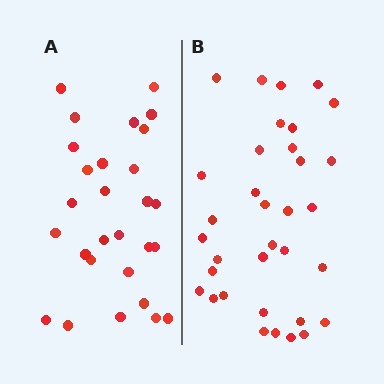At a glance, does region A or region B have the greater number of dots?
Region B (the right region) has more dots.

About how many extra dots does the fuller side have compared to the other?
Region B has about 6 more dots than region A.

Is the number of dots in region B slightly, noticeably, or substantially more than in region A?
Region B has only slightly more — the two regions are fairly close. The ratio is roughly 1.2 to 1.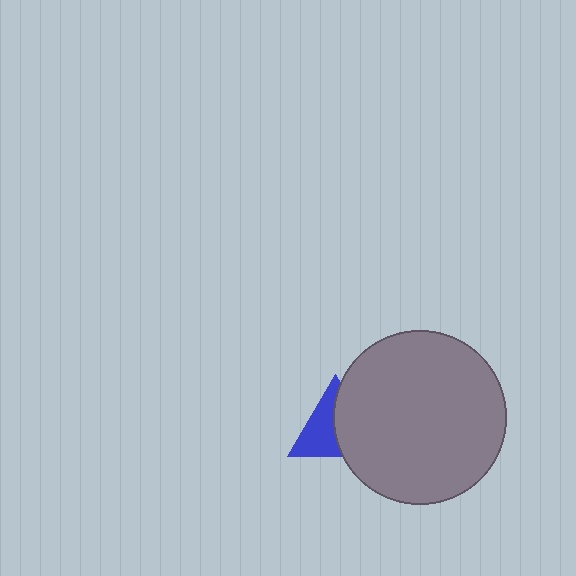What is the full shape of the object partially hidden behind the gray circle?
The partially hidden object is a blue triangle.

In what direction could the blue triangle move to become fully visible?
The blue triangle could move left. That would shift it out from behind the gray circle entirely.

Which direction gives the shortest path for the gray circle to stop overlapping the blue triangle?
Moving right gives the shortest separation.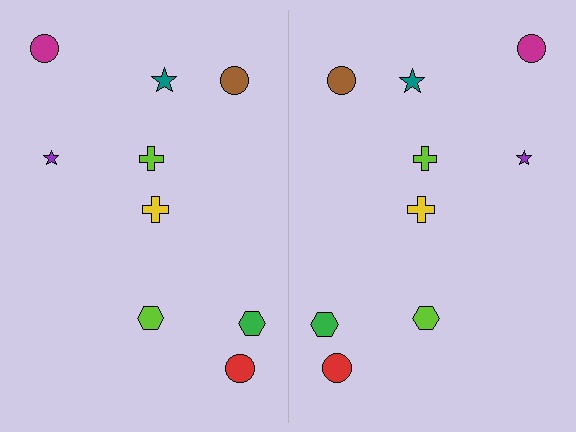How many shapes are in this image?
There are 18 shapes in this image.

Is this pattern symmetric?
Yes, this pattern has bilateral (reflection) symmetry.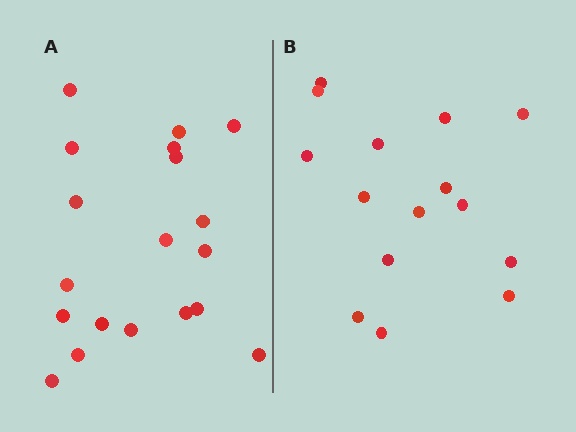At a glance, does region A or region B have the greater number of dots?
Region A (the left region) has more dots.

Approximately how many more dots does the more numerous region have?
Region A has about 4 more dots than region B.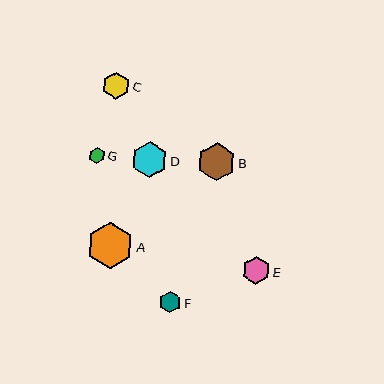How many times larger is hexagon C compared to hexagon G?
Hexagon C is approximately 1.7 times the size of hexagon G.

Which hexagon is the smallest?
Hexagon G is the smallest with a size of approximately 16 pixels.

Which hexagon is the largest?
Hexagon A is the largest with a size of approximately 46 pixels.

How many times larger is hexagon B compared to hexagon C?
Hexagon B is approximately 1.4 times the size of hexagon C.